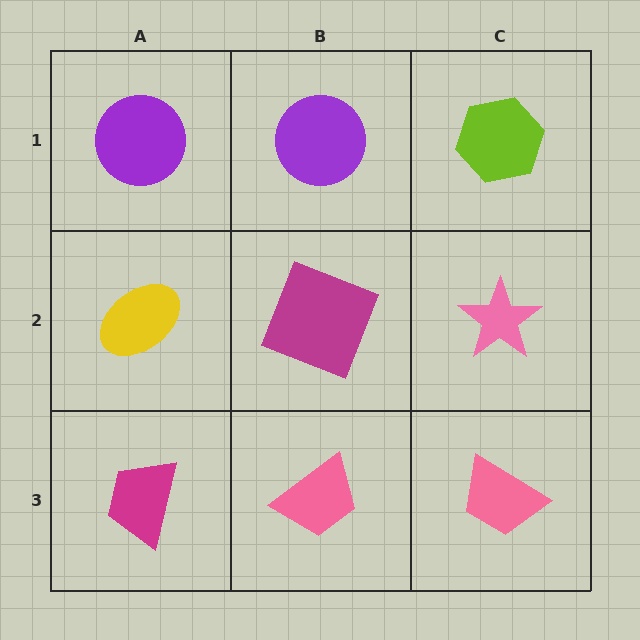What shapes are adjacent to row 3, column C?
A pink star (row 2, column C), a pink trapezoid (row 3, column B).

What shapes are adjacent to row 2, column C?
A lime hexagon (row 1, column C), a pink trapezoid (row 3, column C), a magenta square (row 2, column B).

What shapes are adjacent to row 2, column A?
A purple circle (row 1, column A), a magenta trapezoid (row 3, column A), a magenta square (row 2, column B).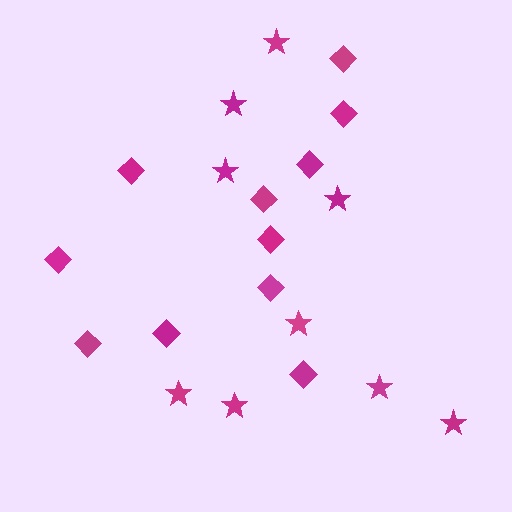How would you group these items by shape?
There are 2 groups: one group of stars (9) and one group of diamonds (11).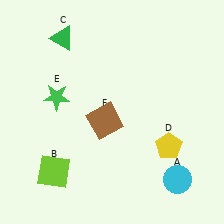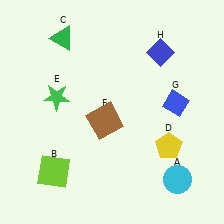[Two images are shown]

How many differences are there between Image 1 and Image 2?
There are 2 differences between the two images.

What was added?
A blue diamond (G), a blue diamond (H) were added in Image 2.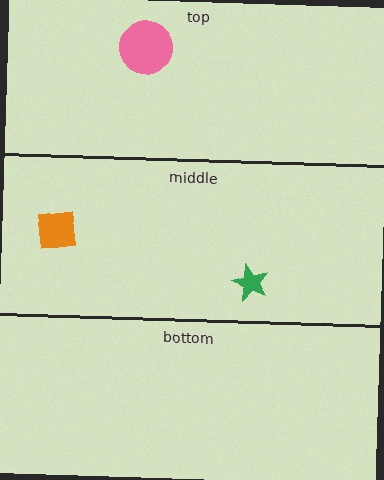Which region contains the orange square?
The middle region.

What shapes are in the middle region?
The green star, the orange square.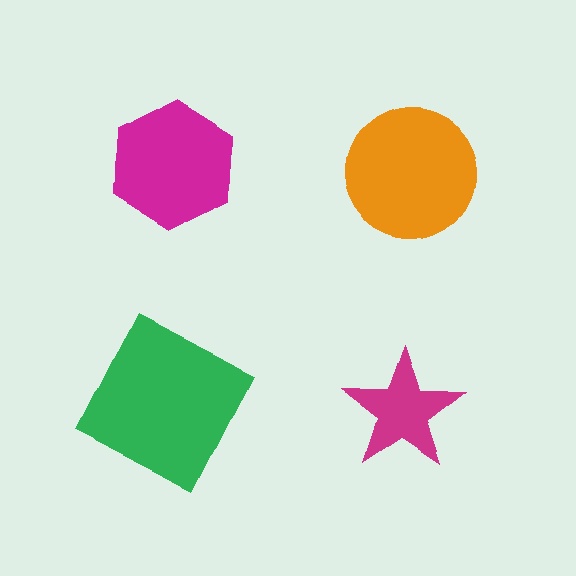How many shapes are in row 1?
2 shapes.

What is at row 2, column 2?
A magenta star.